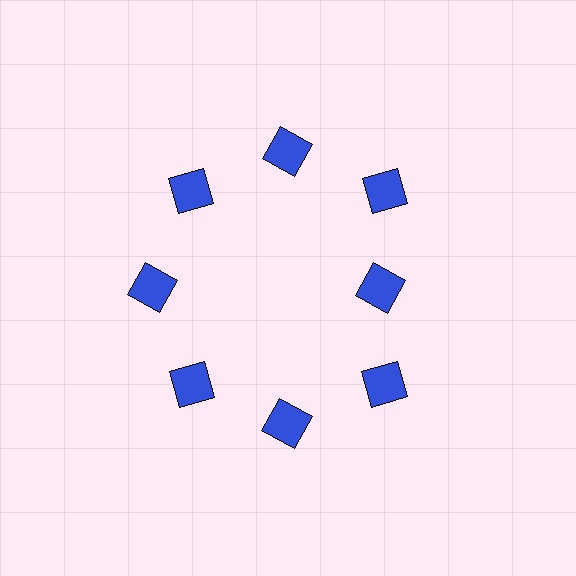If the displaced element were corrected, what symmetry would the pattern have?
It would have 8-fold rotational symmetry — the pattern would map onto itself every 45 degrees.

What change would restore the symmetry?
The symmetry would be restored by moving it outward, back onto the ring so that all 8 squares sit at equal angles and equal distance from the center.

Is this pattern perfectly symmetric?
No. The 8 blue squares are arranged in a ring, but one element near the 3 o'clock position is pulled inward toward the center, breaking the 8-fold rotational symmetry.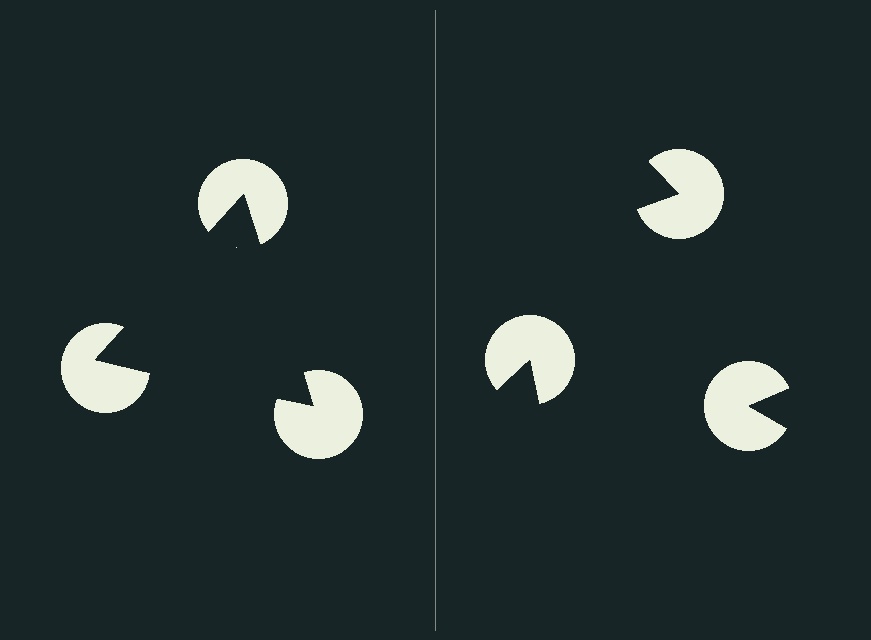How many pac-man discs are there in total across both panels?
6 — 3 on each side.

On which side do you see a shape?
An illusory triangle appears on the left side. On the right side the wedge cuts are rotated, so no coherent shape forms.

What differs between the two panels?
The pac-man discs are positioned identically on both sides; only the wedge orientations differ. On the left they align to a triangle; on the right they are misaligned.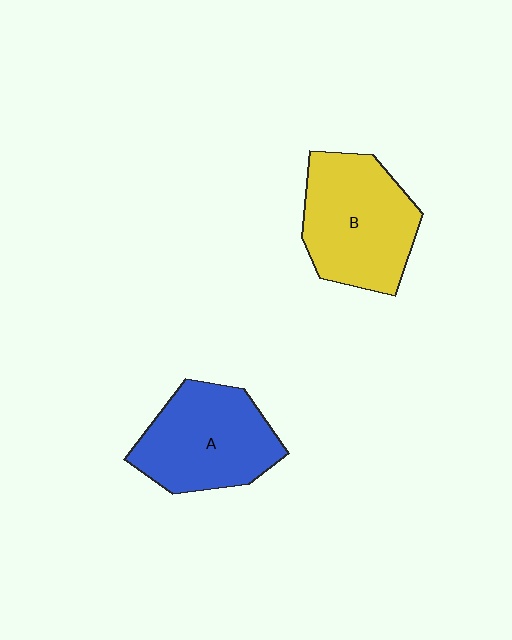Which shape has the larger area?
Shape B (yellow).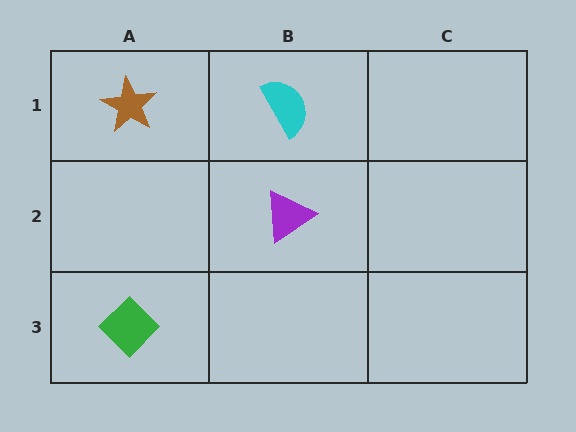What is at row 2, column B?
A purple triangle.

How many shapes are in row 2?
1 shape.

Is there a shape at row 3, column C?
No, that cell is empty.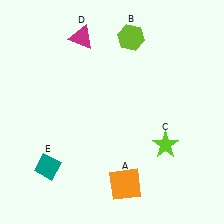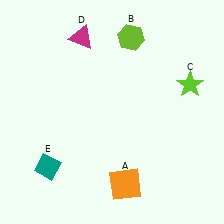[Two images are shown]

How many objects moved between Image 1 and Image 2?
1 object moved between the two images.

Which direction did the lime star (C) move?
The lime star (C) moved up.